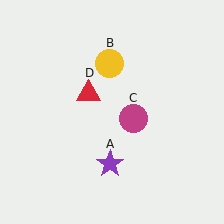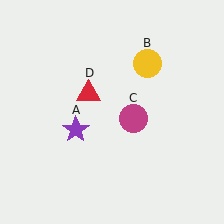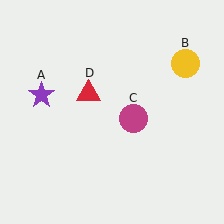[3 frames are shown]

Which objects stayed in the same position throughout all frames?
Magenta circle (object C) and red triangle (object D) remained stationary.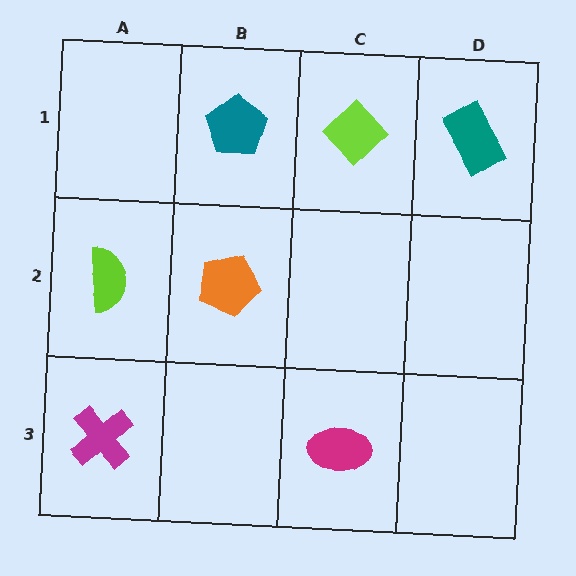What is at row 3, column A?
A magenta cross.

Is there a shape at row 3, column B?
No, that cell is empty.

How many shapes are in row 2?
2 shapes.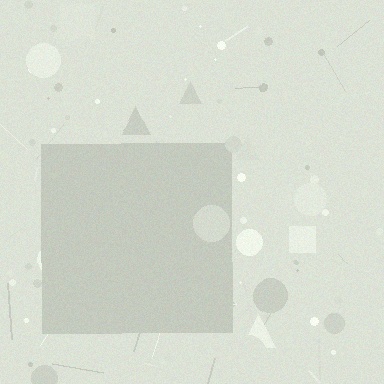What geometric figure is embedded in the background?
A square is embedded in the background.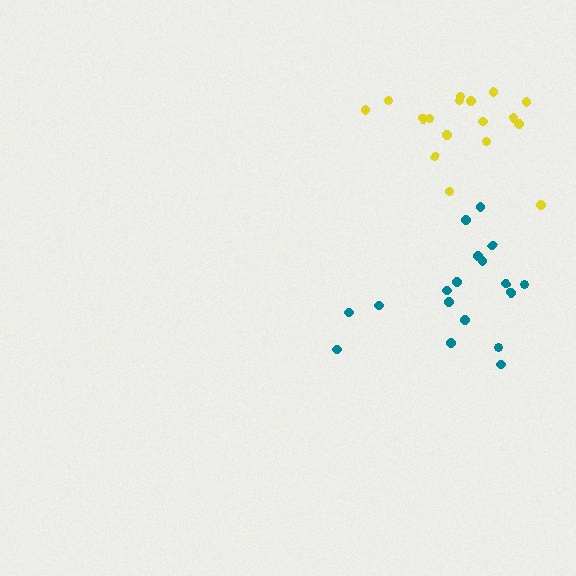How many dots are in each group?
Group 1: 17 dots, Group 2: 18 dots (35 total).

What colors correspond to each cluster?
The clusters are colored: yellow, teal.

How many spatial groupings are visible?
There are 2 spatial groupings.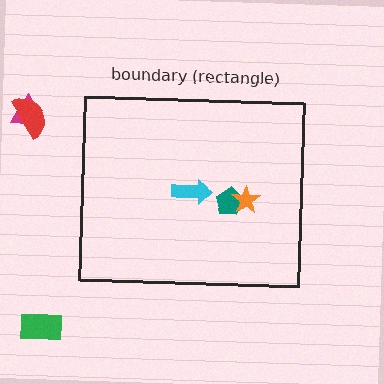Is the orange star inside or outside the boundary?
Inside.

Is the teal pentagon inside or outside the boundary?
Inside.